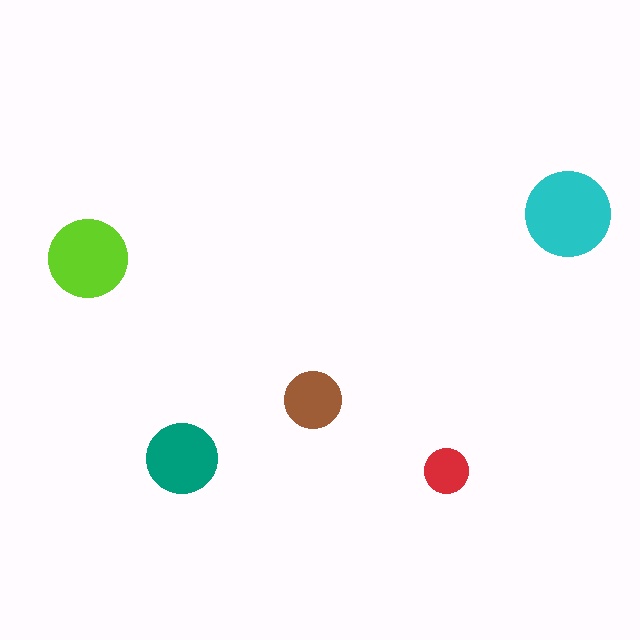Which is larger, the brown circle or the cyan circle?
The cyan one.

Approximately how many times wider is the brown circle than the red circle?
About 1.5 times wider.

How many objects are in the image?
There are 5 objects in the image.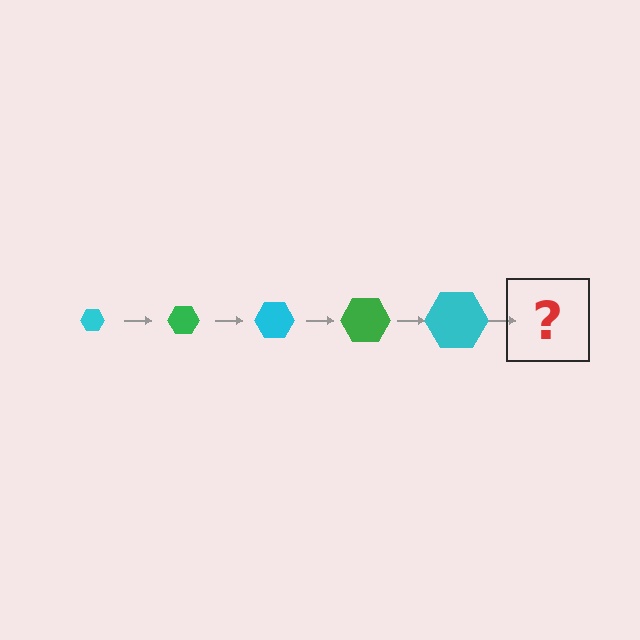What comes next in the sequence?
The next element should be a green hexagon, larger than the previous one.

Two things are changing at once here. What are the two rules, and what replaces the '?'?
The two rules are that the hexagon grows larger each step and the color cycles through cyan and green. The '?' should be a green hexagon, larger than the previous one.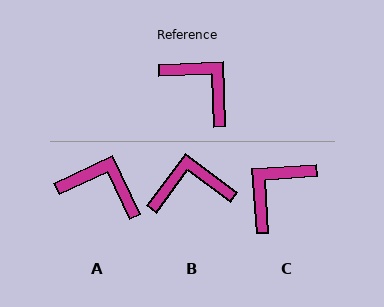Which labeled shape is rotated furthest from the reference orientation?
C, about 92 degrees away.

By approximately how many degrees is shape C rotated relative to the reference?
Approximately 92 degrees counter-clockwise.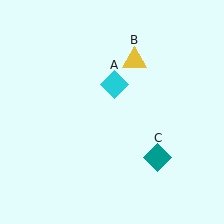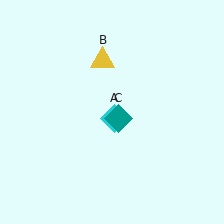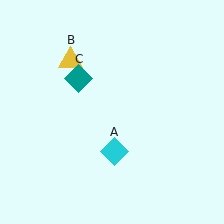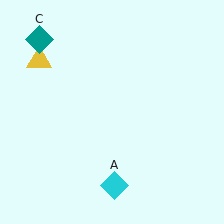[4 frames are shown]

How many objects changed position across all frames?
3 objects changed position: cyan diamond (object A), yellow triangle (object B), teal diamond (object C).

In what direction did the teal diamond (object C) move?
The teal diamond (object C) moved up and to the left.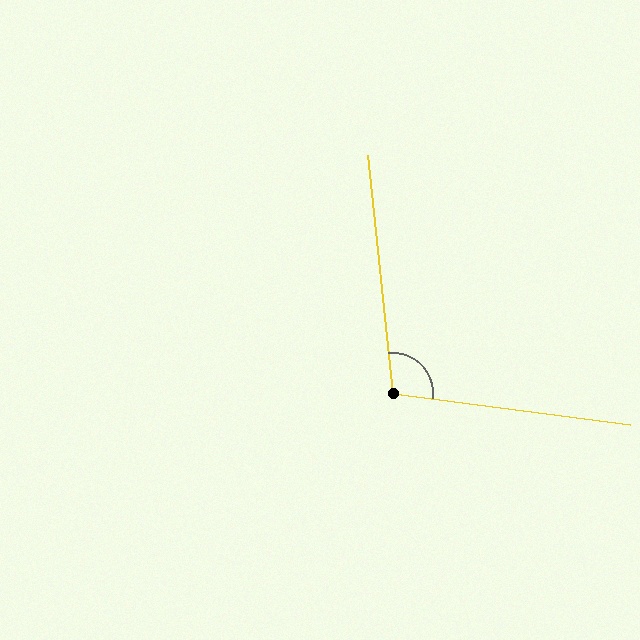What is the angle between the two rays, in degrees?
Approximately 103 degrees.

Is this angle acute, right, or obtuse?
It is obtuse.